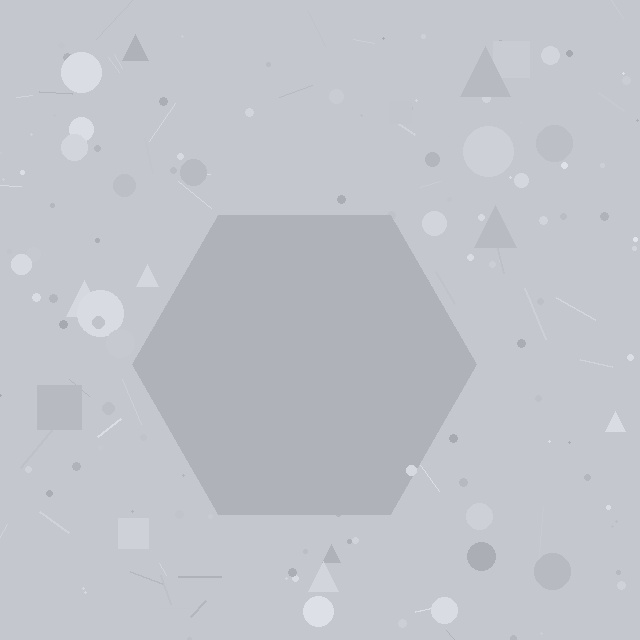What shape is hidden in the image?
A hexagon is hidden in the image.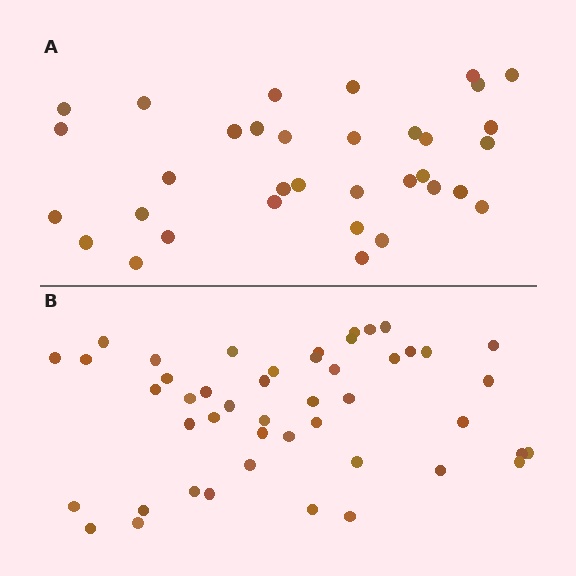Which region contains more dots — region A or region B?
Region B (the bottom region) has more dots.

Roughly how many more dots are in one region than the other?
Region B has approximately 15 more dots than region A.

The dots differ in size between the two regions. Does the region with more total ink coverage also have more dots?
No. Region A has more total ink coverage because its dots are larger, but region B actually contains more individual dots. Total area can be misleading — the number of items is what matters here.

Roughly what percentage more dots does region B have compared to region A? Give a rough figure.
About 40% more.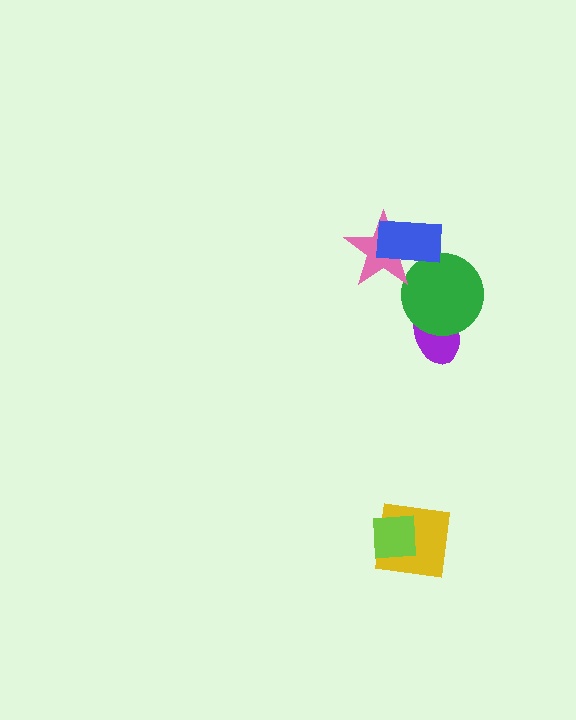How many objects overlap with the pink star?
2 objects overlap with the pink star.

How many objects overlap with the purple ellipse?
1 object overlaps with the purple ellipse.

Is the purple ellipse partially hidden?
Yes, it is partially covered by another shape.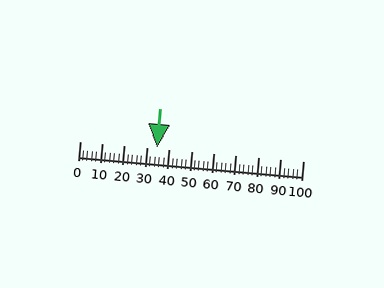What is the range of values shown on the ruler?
The ruler shows values from 0 to 100.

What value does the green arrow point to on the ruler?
The green arrow points to approximately 35.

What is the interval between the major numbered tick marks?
The major tick marks are spaced 10 units apart.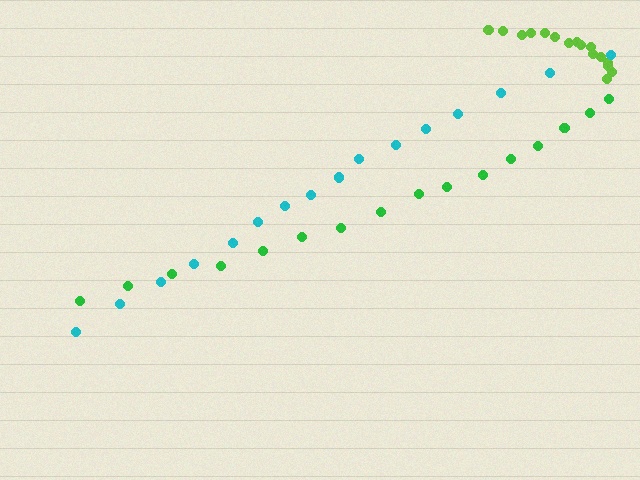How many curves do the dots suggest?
There are 3 distinct paths.